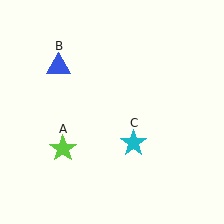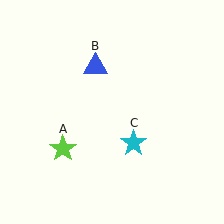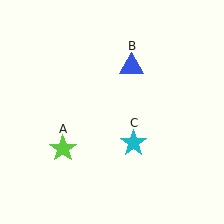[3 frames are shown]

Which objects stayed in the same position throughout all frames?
Lime star (object A) and cyan star (object C) remained stationary.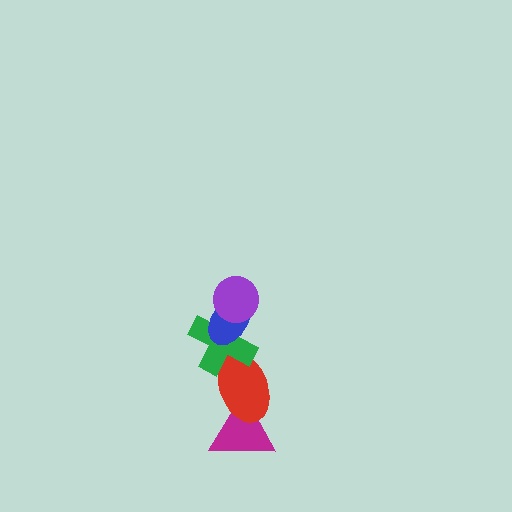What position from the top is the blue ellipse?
The blue ellipse is 2nd from the top.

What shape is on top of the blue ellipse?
The purple circle is on top of the blue ellipse.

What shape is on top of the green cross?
The blue ellipse is on top of the green cross.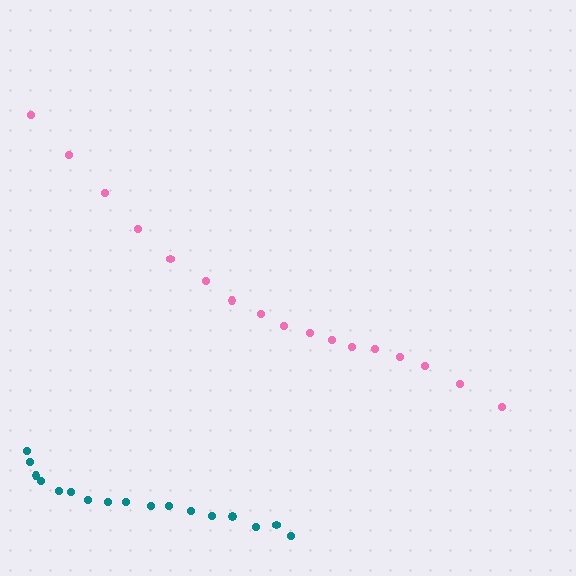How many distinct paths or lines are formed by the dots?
There are 2 distinct paths.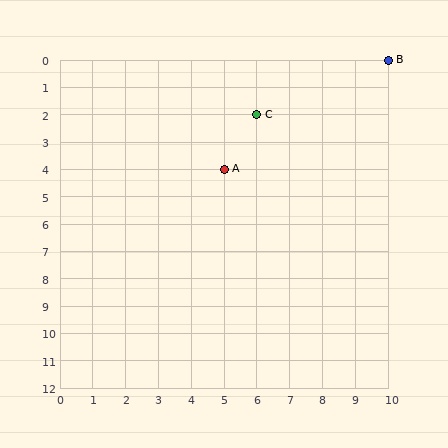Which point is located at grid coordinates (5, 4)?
Point A is at (5, 4).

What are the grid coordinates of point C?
Point C is at grid coordinates (6, 2).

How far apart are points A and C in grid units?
Points A and C are 1 column and 2 rows apart (about 2.2 grid units diagonally).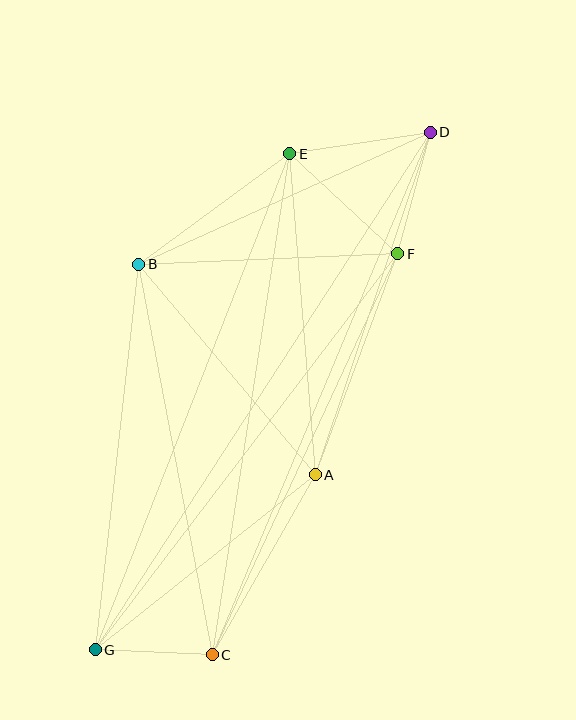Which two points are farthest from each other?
Points D and G are farthest from each other.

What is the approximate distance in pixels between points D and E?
The distance between D and E is approximately 142 pixels.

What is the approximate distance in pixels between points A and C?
The distance between A and C is approximately 207 pixels.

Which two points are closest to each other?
Points C and G are closest to each other.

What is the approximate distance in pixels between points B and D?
The distance between B and D is approximately 320 pixels.